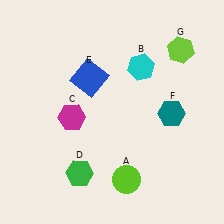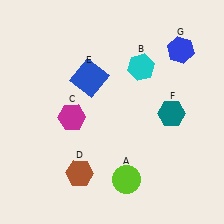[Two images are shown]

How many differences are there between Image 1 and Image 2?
There are 2 differences between the two images.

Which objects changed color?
D changed from green to brown. G changed from lime to blue.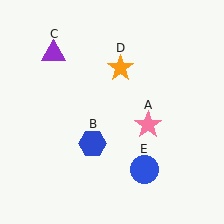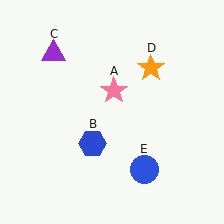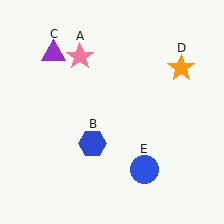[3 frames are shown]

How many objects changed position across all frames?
2 objects changed position: pink star (object A), orange star (object D).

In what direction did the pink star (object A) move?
The pink star (object A) moved up and to the left.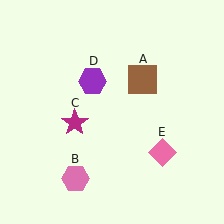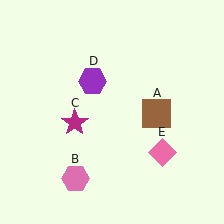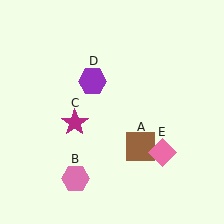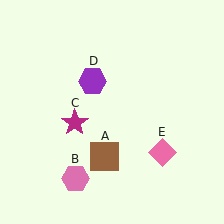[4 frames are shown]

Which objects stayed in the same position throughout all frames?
Pink hexagon (object B) and magenta star (object C) and purple hexagon (object D) and pink diamond (object E) remained stationary.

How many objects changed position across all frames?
1 object changed position: brown square (object A).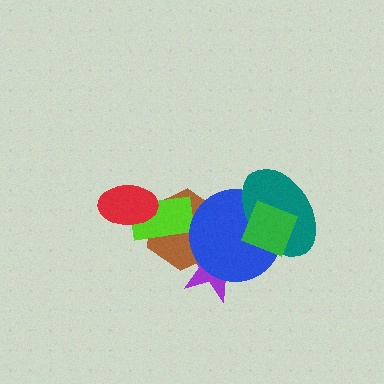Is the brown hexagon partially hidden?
Yes, it is partially covered by another shape.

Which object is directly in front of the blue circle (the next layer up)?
The teal ellipse is directly in front of the blue circle.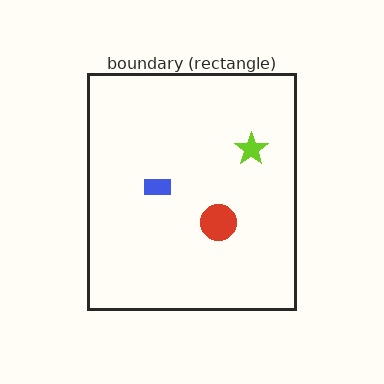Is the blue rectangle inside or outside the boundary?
Inside.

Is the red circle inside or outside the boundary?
Inside.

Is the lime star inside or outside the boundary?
Inside.